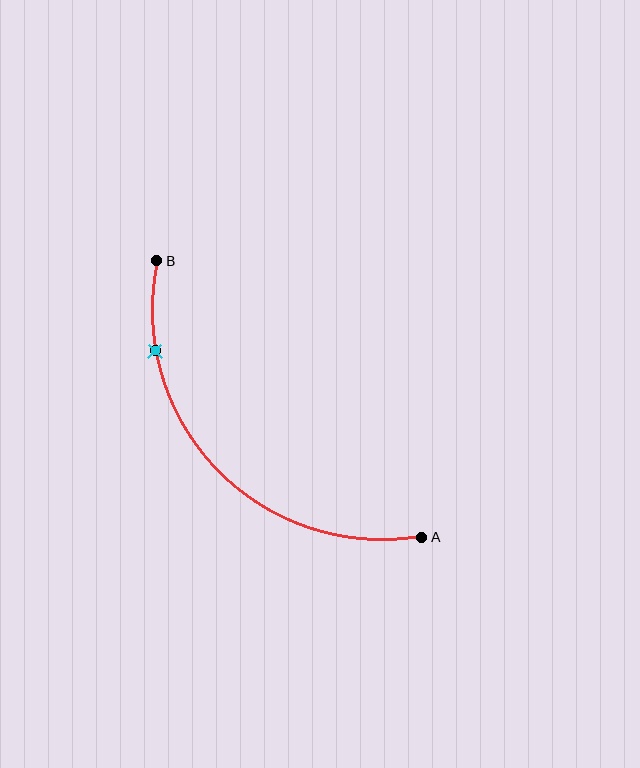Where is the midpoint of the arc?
The arc midpoint is the point on the curve farthest from the straight line joining A and B. It sits below and to the left of that line.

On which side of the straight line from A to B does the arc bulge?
The arc bulges below and to the left of the straight line connecting A and B.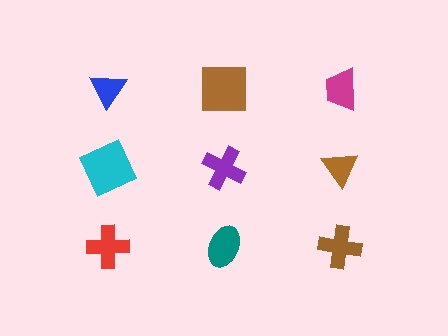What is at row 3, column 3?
A brown cross.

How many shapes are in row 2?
3 shapes.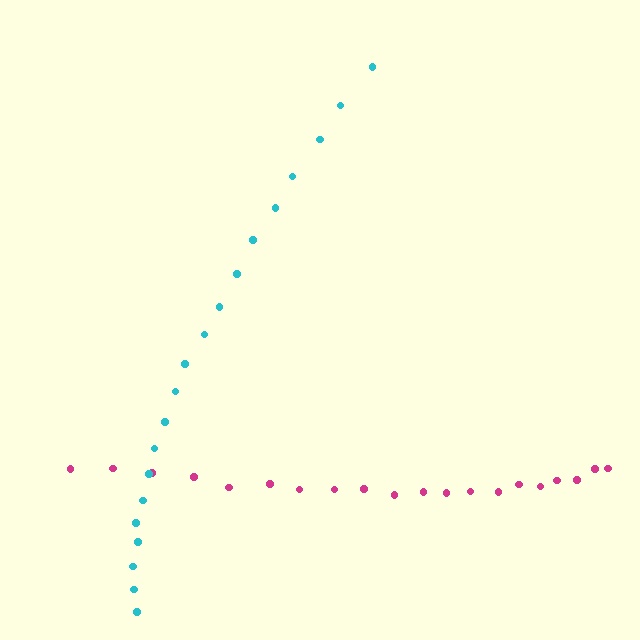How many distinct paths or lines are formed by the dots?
There are 2 distinct paths.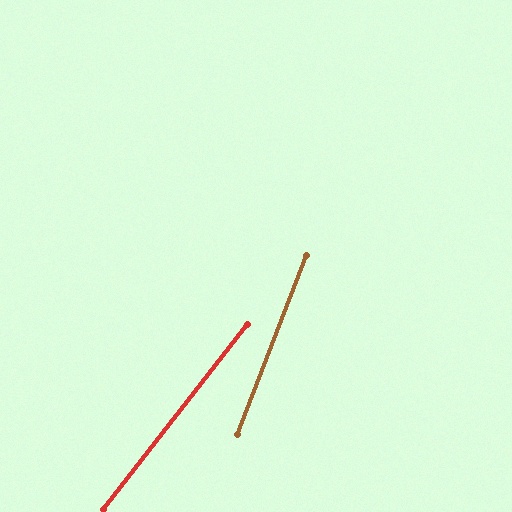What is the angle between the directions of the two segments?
Approximately 17 degrees.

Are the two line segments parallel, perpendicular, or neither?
Neither parallel nor perpendicular — they differ by about 17°.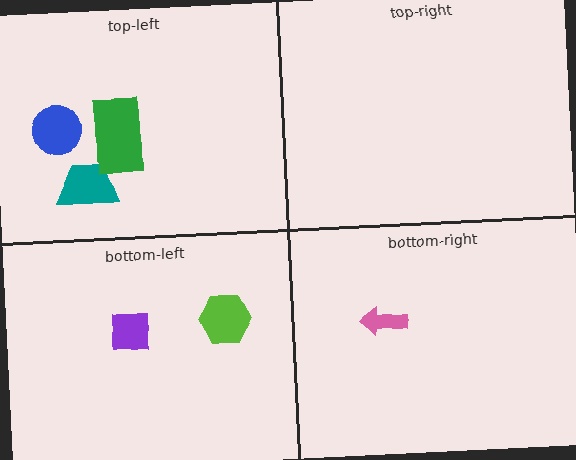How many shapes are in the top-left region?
3.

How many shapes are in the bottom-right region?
1.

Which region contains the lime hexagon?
The bottom-left region.